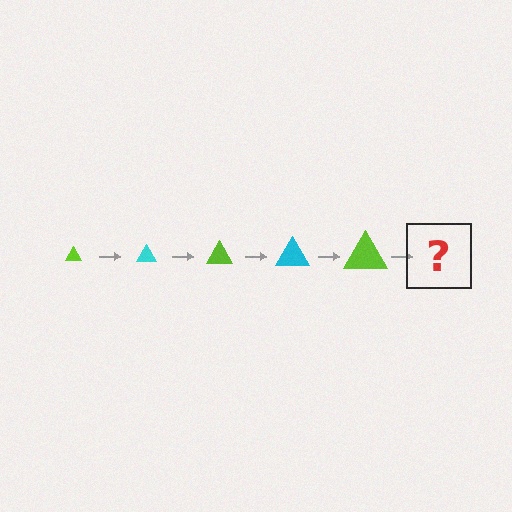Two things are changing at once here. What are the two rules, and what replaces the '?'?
The two rules are that the triangle grows larger each step and the color cycles through lime and cyan. The '?' should be a cyan triangle, larger than the previous one.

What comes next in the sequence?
The next element should be a cyan triangle, larger than the previous one.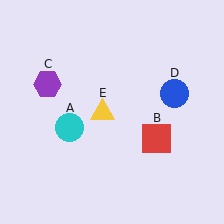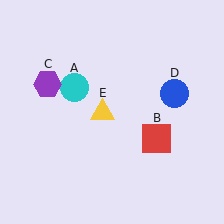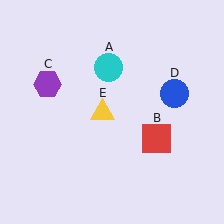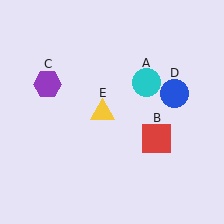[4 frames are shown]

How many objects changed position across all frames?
1 object changed position: cyan circle (object A).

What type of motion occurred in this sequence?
The cyan circle (object A) rotated clockwise around the center of the scene.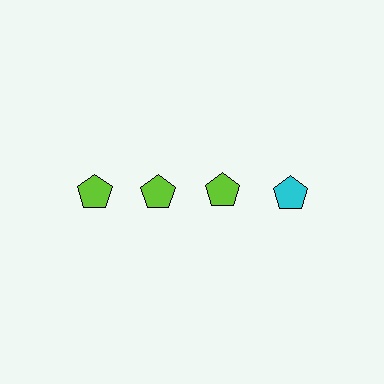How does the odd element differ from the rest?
It has a different color: cyan instead of lime.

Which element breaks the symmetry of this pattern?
The cyan pentagon in the top row, second from right column breaks the symmetry. All other shapes are lime pentagons.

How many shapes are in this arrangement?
There are 4 shapes arranged in a grid pattern.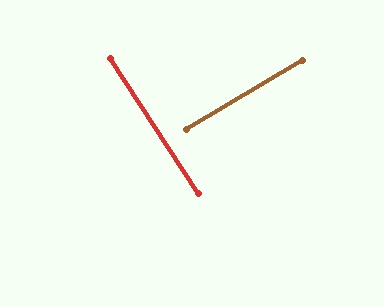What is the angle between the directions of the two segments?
Approximately 88 degrees.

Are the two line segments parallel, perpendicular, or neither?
Perpendicular — they meet at approximately 88°.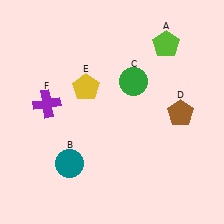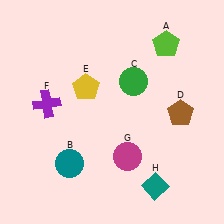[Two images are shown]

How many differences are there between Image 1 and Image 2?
There are 2 differences between the two images.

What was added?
A magenta circle (G), a teal diamond (H) were added in Image 2.